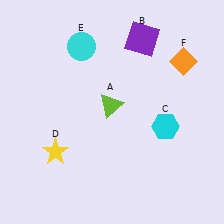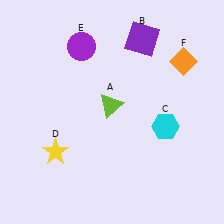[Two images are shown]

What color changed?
The circle (E) changed from cyan in Image 1 to purple in Image 2.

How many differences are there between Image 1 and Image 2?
There is 1 difference between the two images.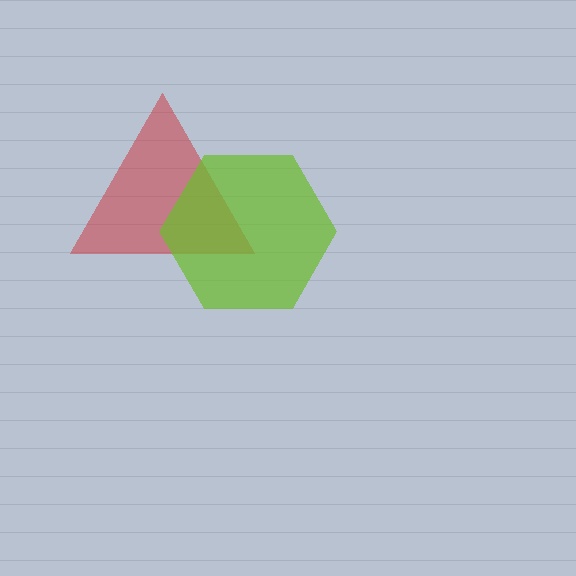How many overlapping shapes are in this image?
There are 2 overlapping shapes in the image.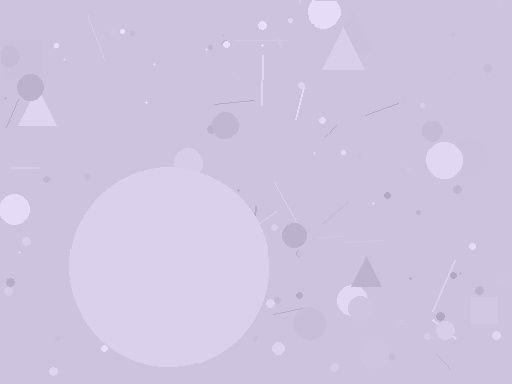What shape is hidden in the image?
A circle is hidden in the image.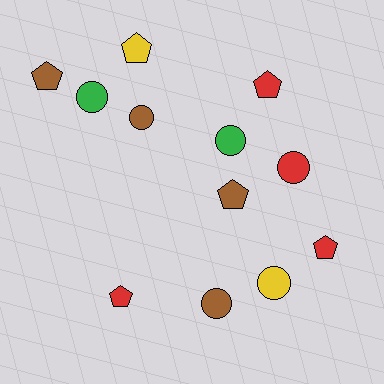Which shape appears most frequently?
Pentagon, with 6 objects.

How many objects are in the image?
There are 12 objects.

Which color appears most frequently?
Brown, with 4 objects.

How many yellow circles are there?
There is 1 yellow circle.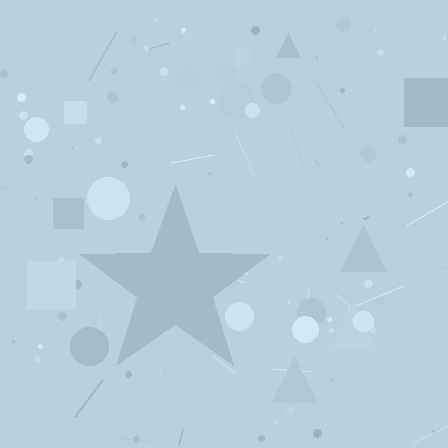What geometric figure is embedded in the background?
A star is embedded in the background.